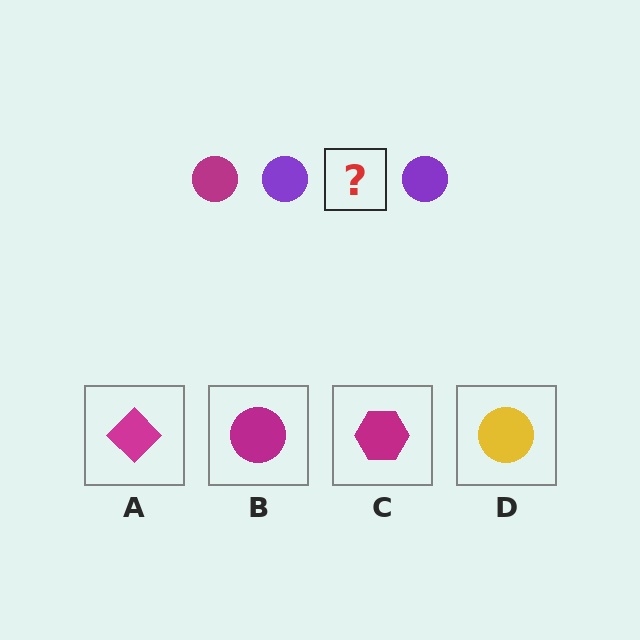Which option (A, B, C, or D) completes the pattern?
B.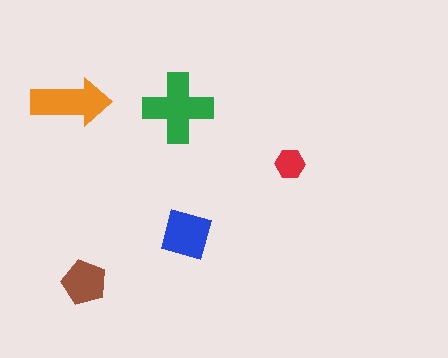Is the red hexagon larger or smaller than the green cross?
Smaller.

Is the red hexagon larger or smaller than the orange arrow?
Smaller.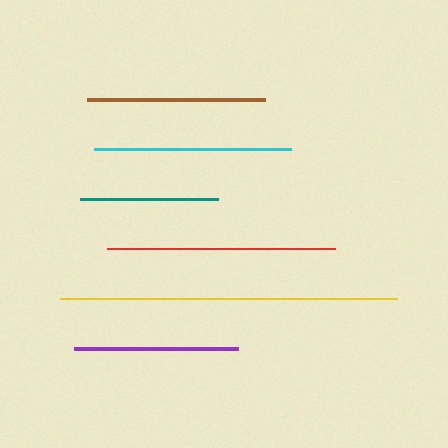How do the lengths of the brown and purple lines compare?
The brown and purple lines are approximately the same length.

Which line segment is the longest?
The yellow line is the longest at approximately 337 pixels.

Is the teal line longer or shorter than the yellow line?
The yellow line is longer than the teal line.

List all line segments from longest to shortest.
From longest to shortest: yellow, red, cyan, brown, purple, teal.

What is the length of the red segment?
The red segment is approximately 228 pixels long.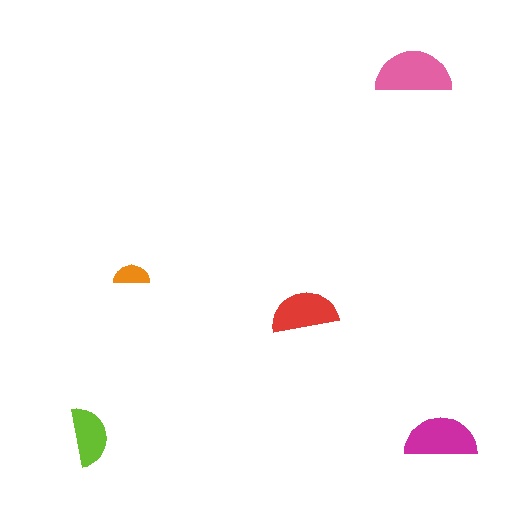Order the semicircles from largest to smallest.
the pink one, the magenta one, the red one, the lime one, the orange one.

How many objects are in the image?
There are 5 objects in the image.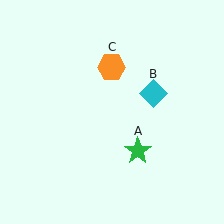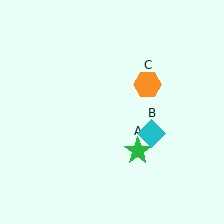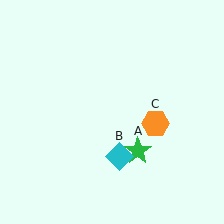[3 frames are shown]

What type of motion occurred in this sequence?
The cyan diamond (object B), orange hexagon (object C) rotated clockwise around the center of the scene.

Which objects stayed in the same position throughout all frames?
Green star (object A) remained stationary.